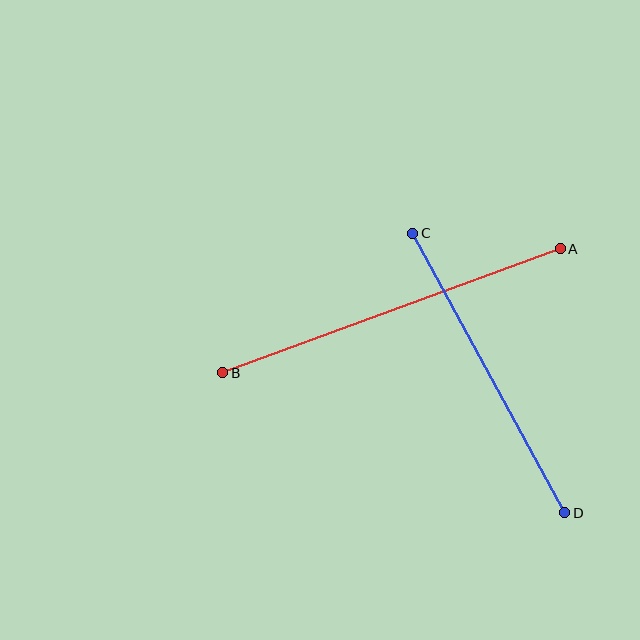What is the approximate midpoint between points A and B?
The midpoint is at approximately (392, 311) pixels.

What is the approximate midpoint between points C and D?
The midpoint is at approximately (489, 373) pixels.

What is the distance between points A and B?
The distance is approximately 359 pixels.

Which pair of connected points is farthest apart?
Points A and B are farthest apart.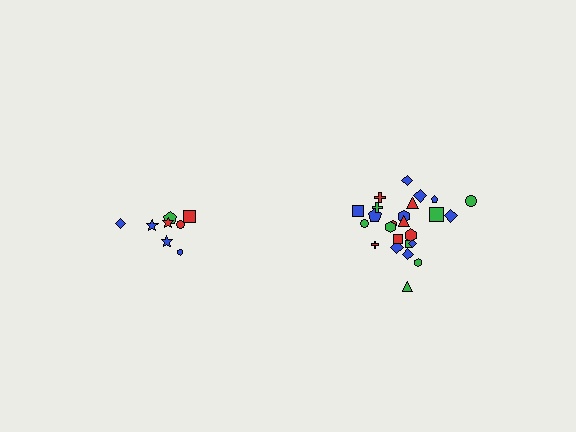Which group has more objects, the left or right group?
The right group.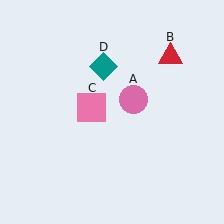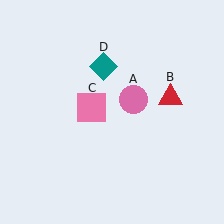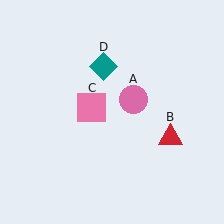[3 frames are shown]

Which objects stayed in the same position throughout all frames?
Pink circle (object A) and pink square (object C) and teal diamond (object D) remained stationary.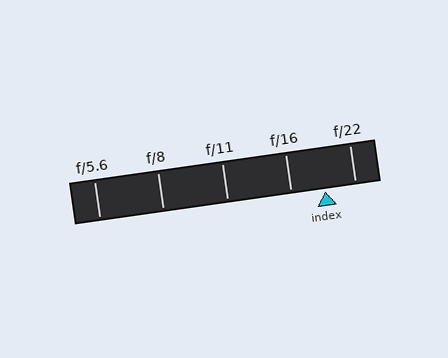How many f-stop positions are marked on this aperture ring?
There are 5 f-stop positions marked.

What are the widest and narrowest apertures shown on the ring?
The widest aperture shown is f/5.6 and the narrowest is f/22.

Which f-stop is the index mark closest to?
The index mark is closest to f/22.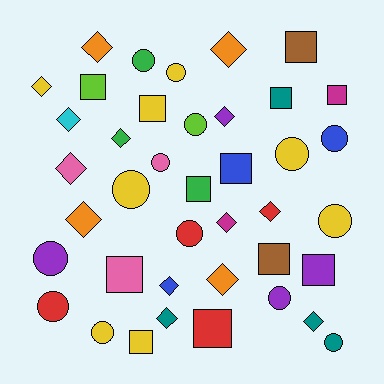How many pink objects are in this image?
There are 3 pink objects.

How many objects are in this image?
There are 40 objects.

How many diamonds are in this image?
There are 14 diamonds.